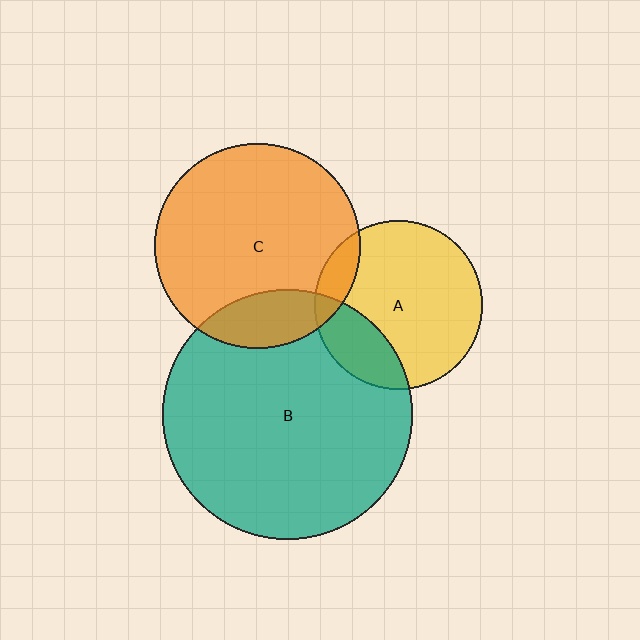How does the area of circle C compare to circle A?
Approximately 1.5 times.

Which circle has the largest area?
Circle B (teal).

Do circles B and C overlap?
Yes.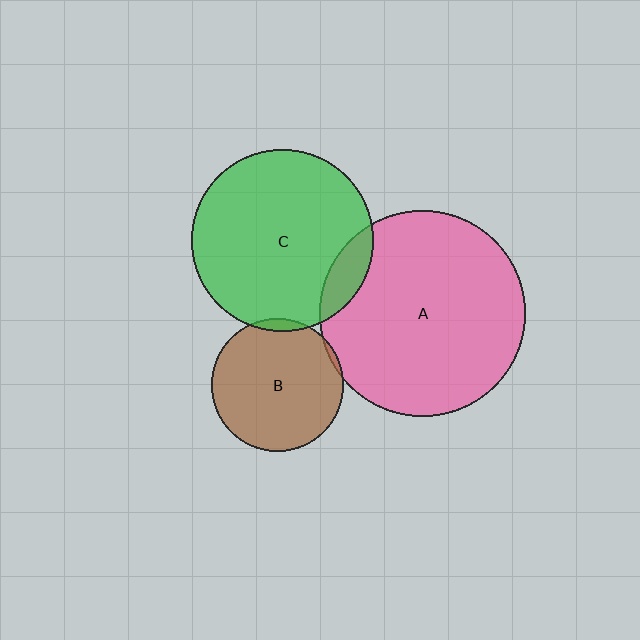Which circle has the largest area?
Circle A (pink).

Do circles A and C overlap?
Yes.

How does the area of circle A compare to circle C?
Approximately 1.3 times.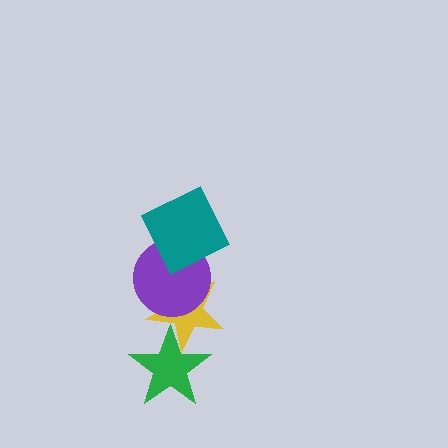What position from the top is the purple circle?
The purple circle is 2nd from the top.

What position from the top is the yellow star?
The yellow star is 3rd from the top.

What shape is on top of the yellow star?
The purple circle is on top of the yellow star.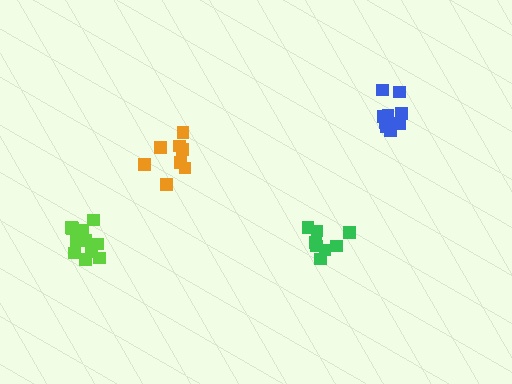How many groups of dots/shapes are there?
There are 4 groups.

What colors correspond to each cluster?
The clusters are colored: orange, blue, lime, green.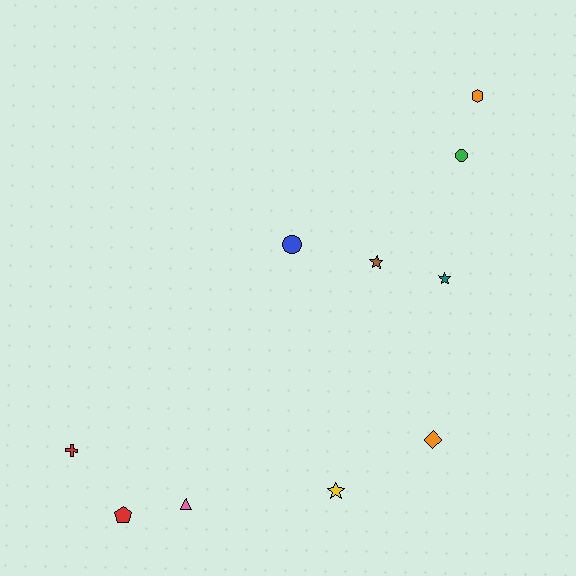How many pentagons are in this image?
There is 1 pentagon.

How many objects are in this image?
There are 10 objects.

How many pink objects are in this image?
There is 1 pink object.